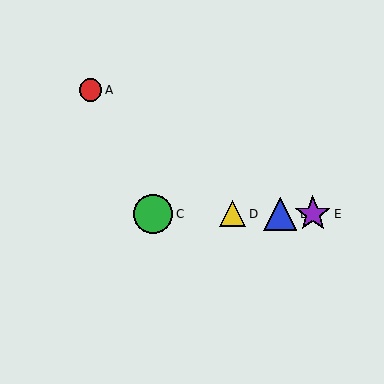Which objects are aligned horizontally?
Objects B, C, D, E are aligned horizontally.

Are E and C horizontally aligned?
Yes, both are at y≈214.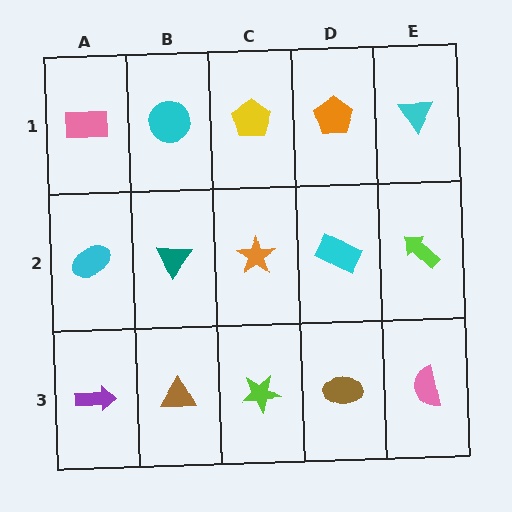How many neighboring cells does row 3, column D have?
3.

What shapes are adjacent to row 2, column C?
A yellow pentagon (row 1, column C), a lime star (row 3, column C), a teal triangle (row 2, column B), a cyan rectangle (row 2, column D).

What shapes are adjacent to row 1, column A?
A cyan ellipse (row 2, column A), a cyan circle (row 1, column B).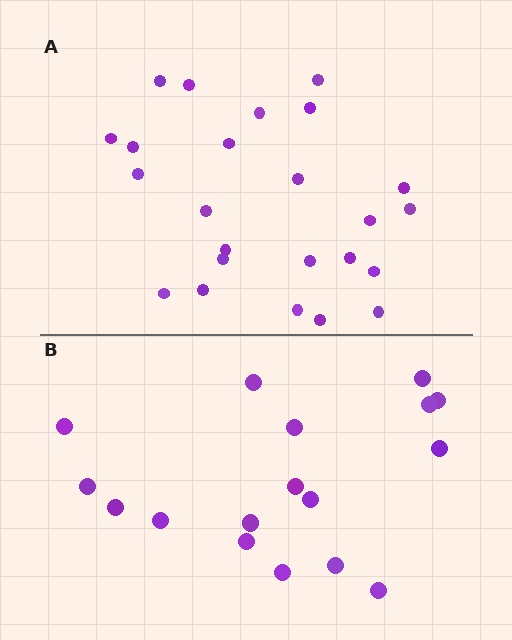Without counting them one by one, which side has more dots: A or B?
Region A (the top region) has more dots.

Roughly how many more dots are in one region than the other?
Region A has roughly 8 or so more dots than region B.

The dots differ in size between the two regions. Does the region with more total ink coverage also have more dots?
No. Region B has more total ink coverage because its dots are larger, but region A actually contains more individual dots. Total area can be misleading — the number of items is what matters here.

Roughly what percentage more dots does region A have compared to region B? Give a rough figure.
About 40% more.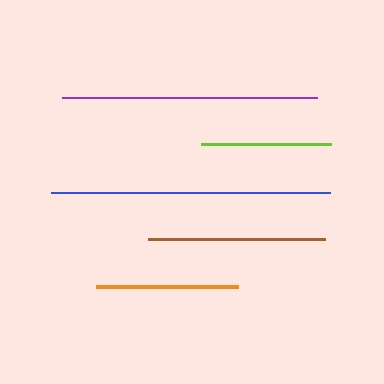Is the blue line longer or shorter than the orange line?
The blue line is longer than the orange line.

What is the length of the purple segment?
The purple segment is approximately 255 pixels long.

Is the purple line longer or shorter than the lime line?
The purple line is longer than the lime line.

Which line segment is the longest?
The blue line is the longest at approximately 279 pixels.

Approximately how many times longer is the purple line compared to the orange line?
The purple line is approximately 1.8 times the length of the orange line.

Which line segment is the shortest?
The lime line is the shortest at approximately 130 pixels.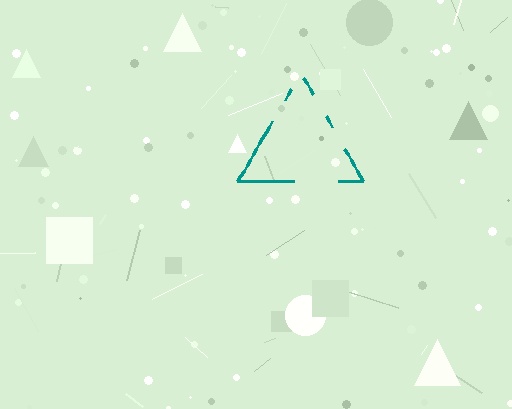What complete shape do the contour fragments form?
The contour fragments form a triangle.